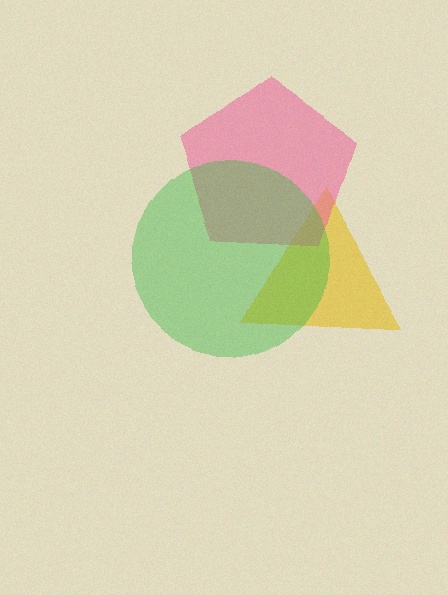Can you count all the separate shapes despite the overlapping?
Yes, there are 3 separate shapes.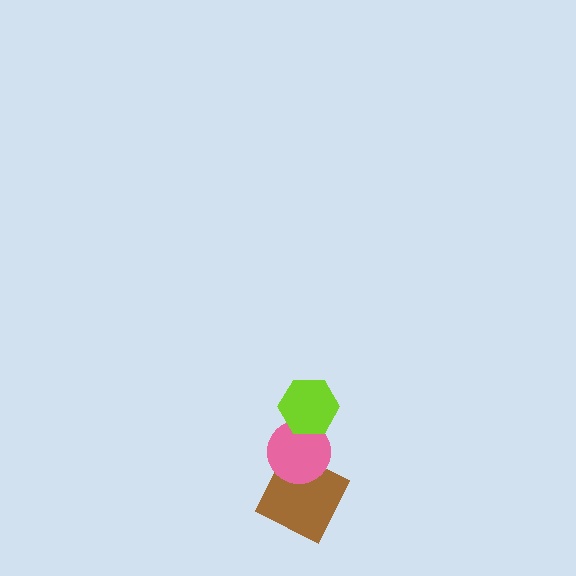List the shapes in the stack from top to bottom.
From top to bottom: the lime hexagon, the pink circle, the brown square.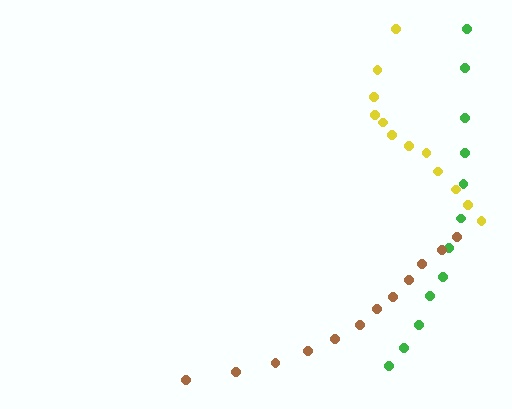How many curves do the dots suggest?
There are 3 distinct paths.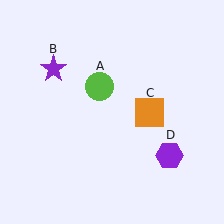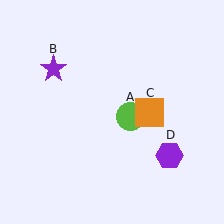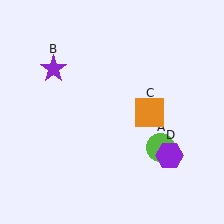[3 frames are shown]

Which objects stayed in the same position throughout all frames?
Purple star (object B) and orange square (object C) and purple hexagon (object D) remained stationary.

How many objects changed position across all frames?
1 object changed position: lime circle (object A).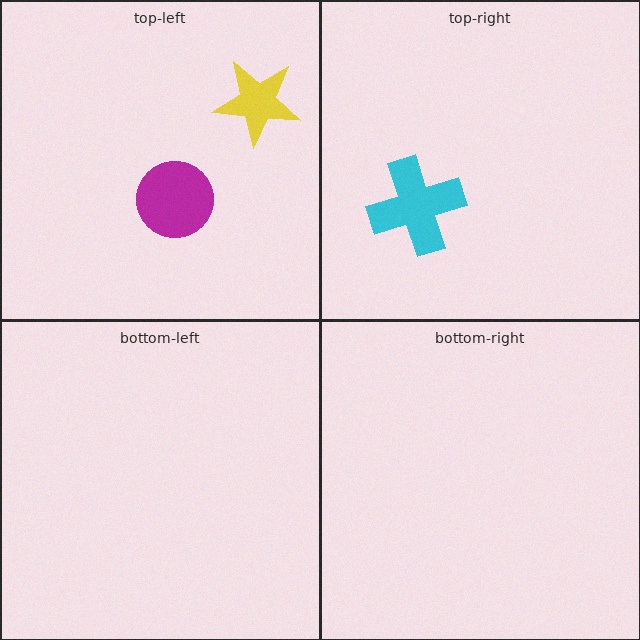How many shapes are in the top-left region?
2.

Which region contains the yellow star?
The top-left region.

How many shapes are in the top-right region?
1.